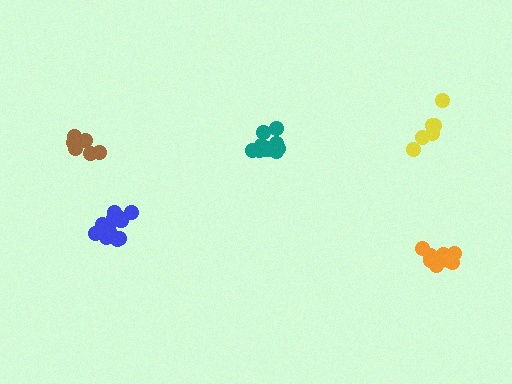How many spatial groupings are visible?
There are 5 spatial groupings.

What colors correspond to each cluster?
The clusters are colored: yellow, orange, teal, brown, blue.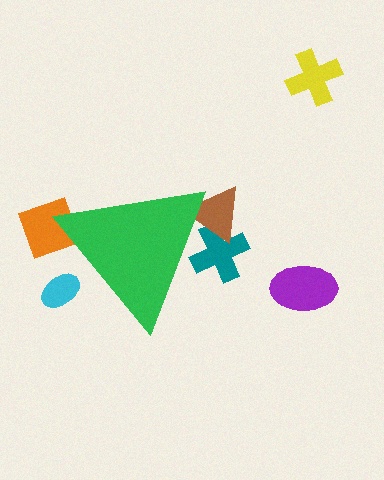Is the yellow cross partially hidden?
No, the yellow cross is fully visible.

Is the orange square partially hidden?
Yes, the orange square is partially hidden behind the green triangle.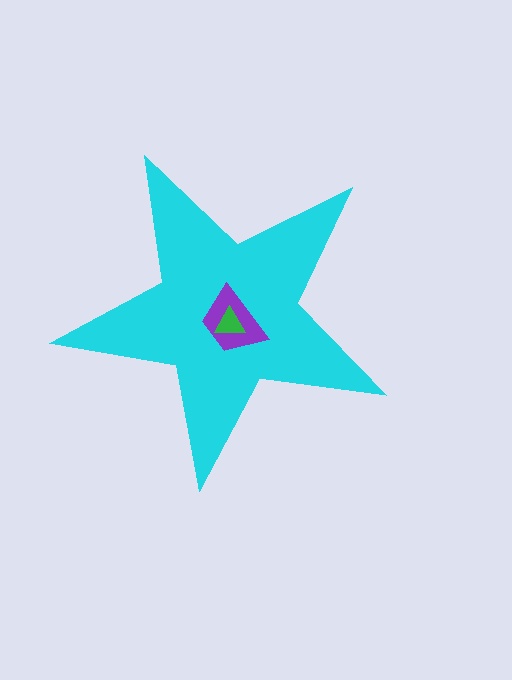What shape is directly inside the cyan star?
The purple trapezoid.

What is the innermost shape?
The green triangle.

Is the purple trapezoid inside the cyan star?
Yes.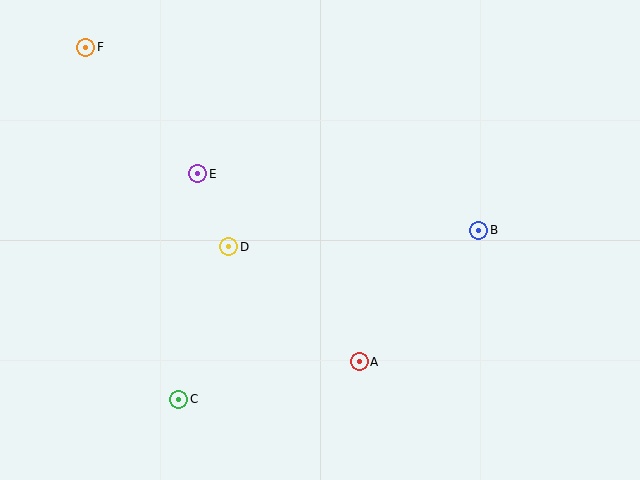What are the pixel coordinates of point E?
Point E is at (198, 174).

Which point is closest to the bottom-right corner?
Point B is closest to the bottom-right corner.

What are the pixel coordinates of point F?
Point F is at (86, 47).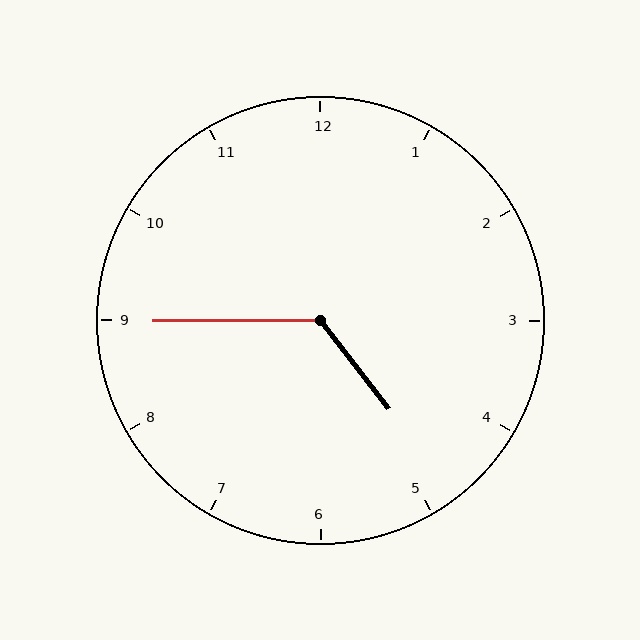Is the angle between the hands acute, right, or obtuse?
It is obtuse.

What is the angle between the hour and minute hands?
Approximately 128 degrees.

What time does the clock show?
4:45.